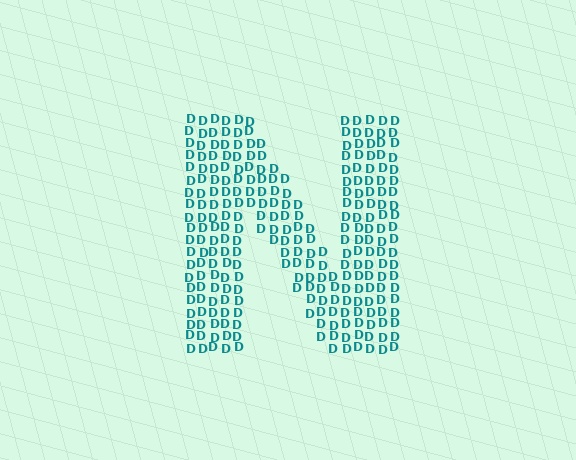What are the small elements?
The small elements are letter D's.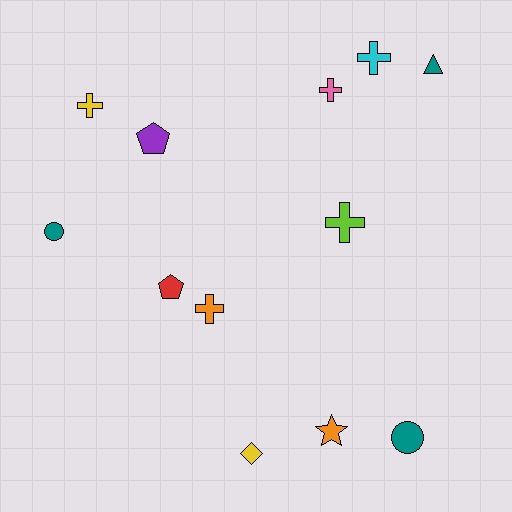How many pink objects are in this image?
There is 1 pink object.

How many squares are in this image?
There are no squares.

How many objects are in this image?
There are 12 objects.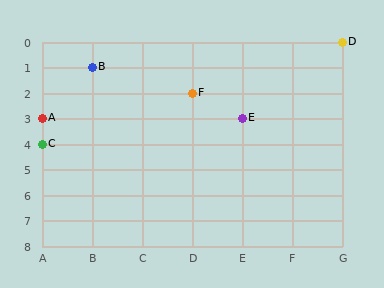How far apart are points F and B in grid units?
Points F and B are 2 columns and 1 row apart (about 2.2 grid units diagonally).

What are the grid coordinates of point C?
Point C is at grid coordinates (A, 4).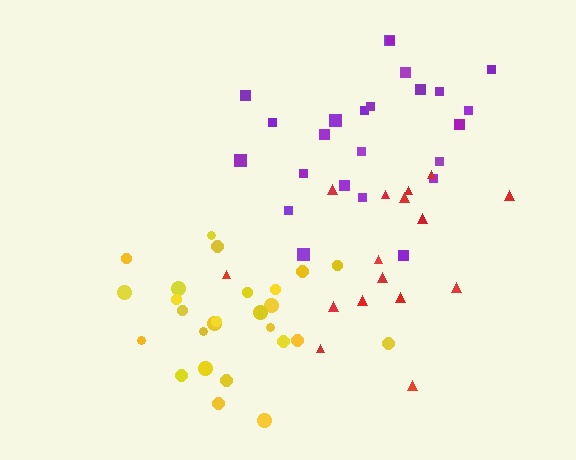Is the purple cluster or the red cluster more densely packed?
Purple.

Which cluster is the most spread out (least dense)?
Red.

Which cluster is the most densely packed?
Purple.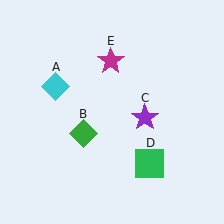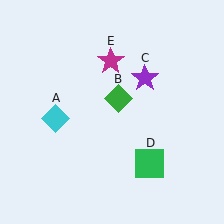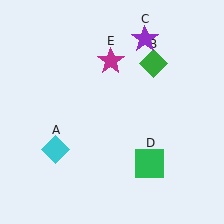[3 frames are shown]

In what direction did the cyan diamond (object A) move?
The cyan diamond (object A) moved down.